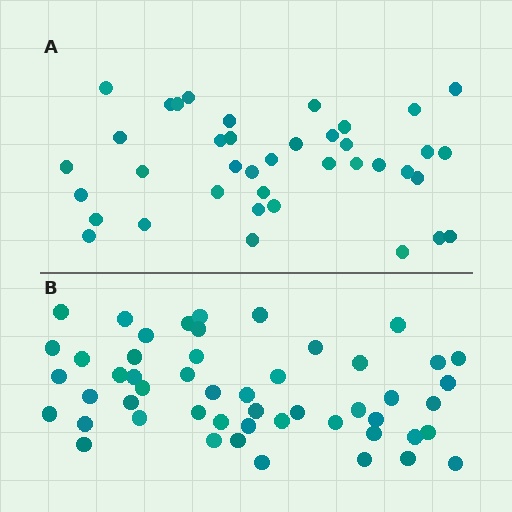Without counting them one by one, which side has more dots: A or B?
Region B (the bottom region) has more dots.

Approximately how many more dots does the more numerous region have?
Region B has roughly 12 or so more dots than region A.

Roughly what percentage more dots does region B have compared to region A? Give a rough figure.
About 30% more.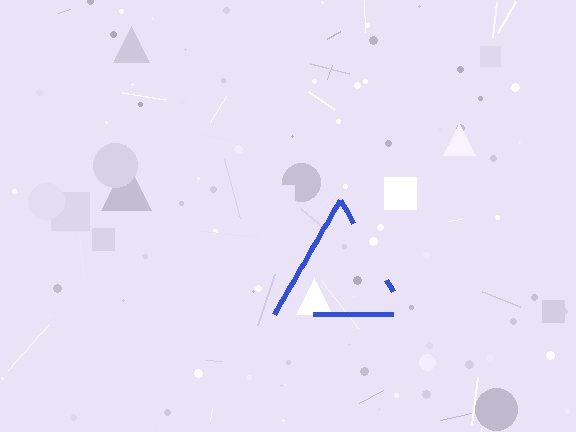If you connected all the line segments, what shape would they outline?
They would outline a triangle.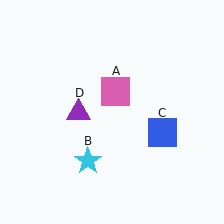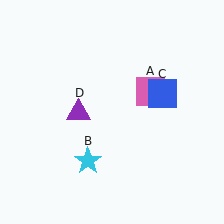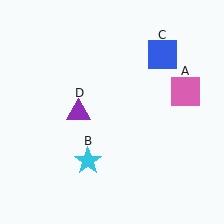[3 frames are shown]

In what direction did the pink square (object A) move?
The pink square (object A) moved right.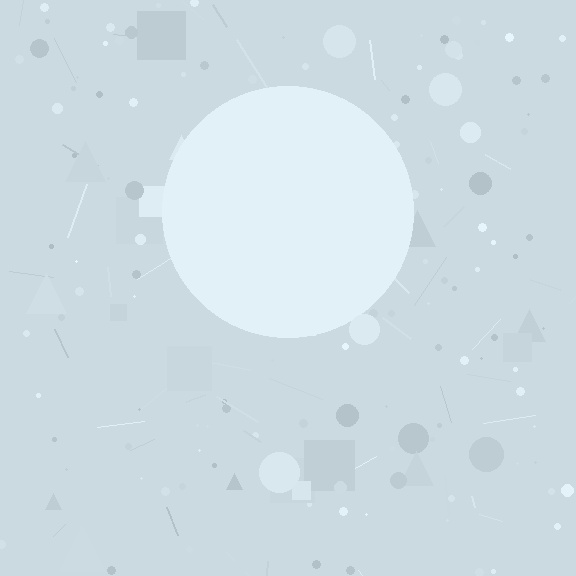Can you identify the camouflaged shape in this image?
The camouflaged shape is a circle.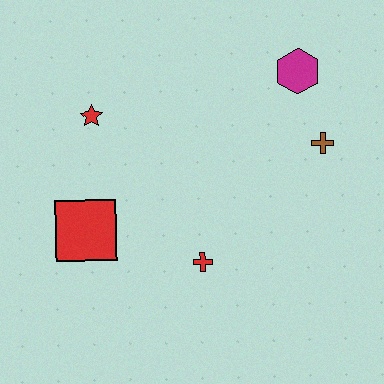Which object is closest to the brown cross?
The magenta hexagon is closest to the brown cross.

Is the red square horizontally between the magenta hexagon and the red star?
No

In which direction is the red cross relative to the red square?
The red cross is to the right of the red square.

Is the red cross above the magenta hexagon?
No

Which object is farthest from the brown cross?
The red square is farthest from the brown cross.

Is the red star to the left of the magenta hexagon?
Yes